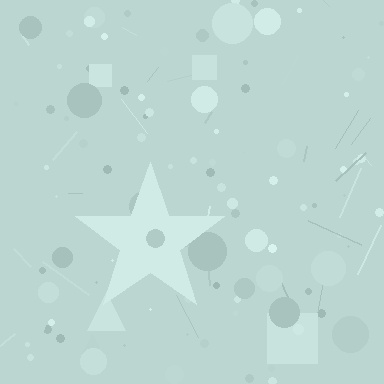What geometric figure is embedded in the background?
A star is embedded in the background.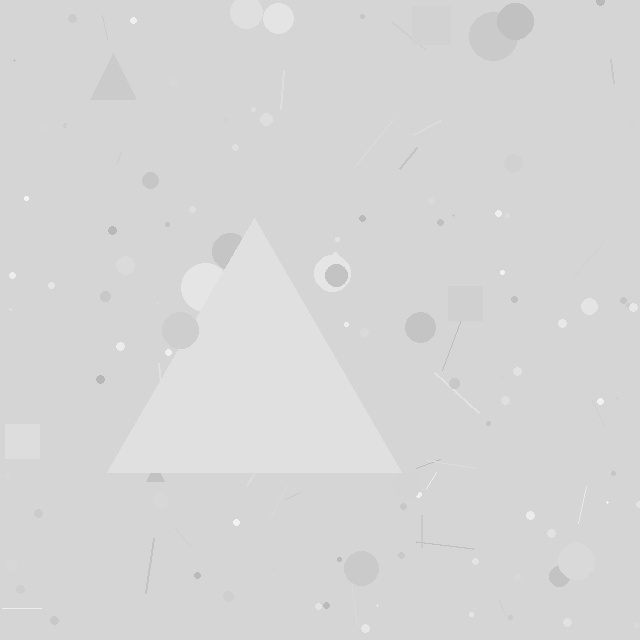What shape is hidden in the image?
A triangle is hidden in the image.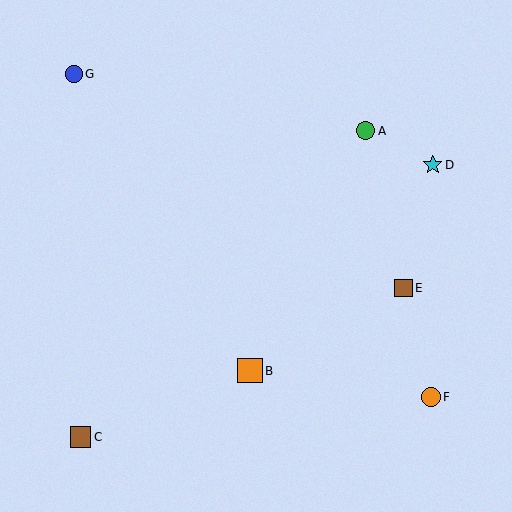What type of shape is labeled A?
Shape A is a green circle.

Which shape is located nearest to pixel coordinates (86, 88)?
The blue circle (labeled G) at (74, 74) is nearest to that location.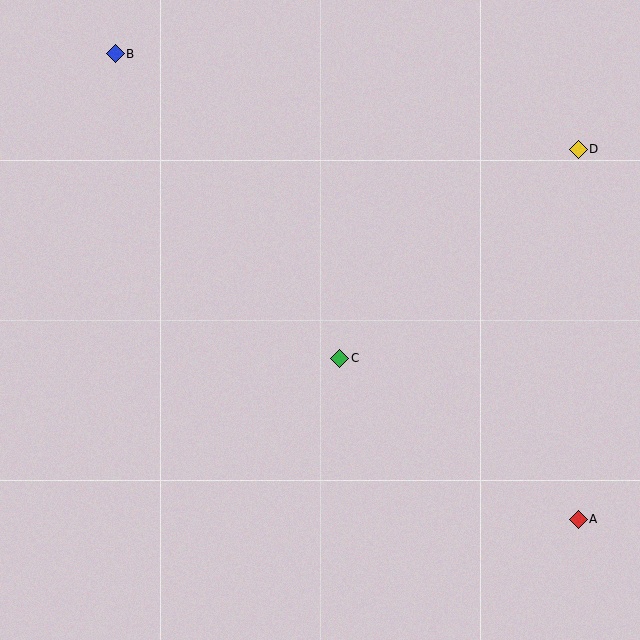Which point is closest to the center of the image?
Point C at (340, 358) is closest to the center.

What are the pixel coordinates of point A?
Point A is at (578, 519).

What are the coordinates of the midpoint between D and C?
The midpoint between D and C is at (459, 254).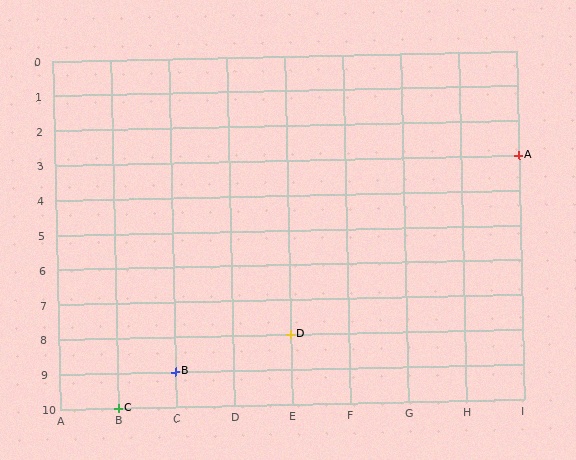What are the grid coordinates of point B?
Point B is at grid coordinates (C, 9).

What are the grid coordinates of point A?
Point A is at grid coordinates (I, 3).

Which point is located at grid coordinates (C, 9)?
Point B is at (C, 9).